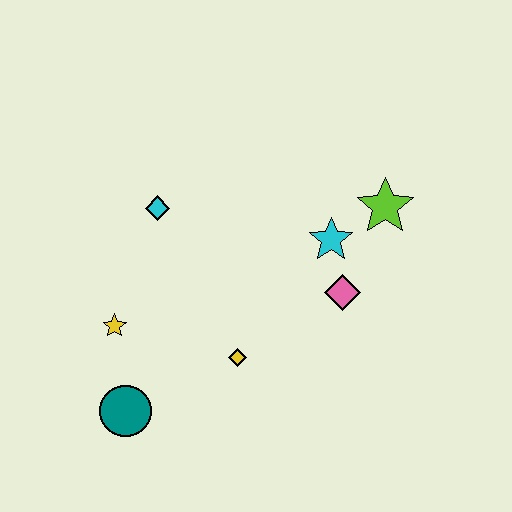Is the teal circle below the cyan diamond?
Yes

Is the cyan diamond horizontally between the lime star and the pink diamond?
No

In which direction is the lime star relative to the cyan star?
The lime star is to the right of the cyan star.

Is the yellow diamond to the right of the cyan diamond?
Yes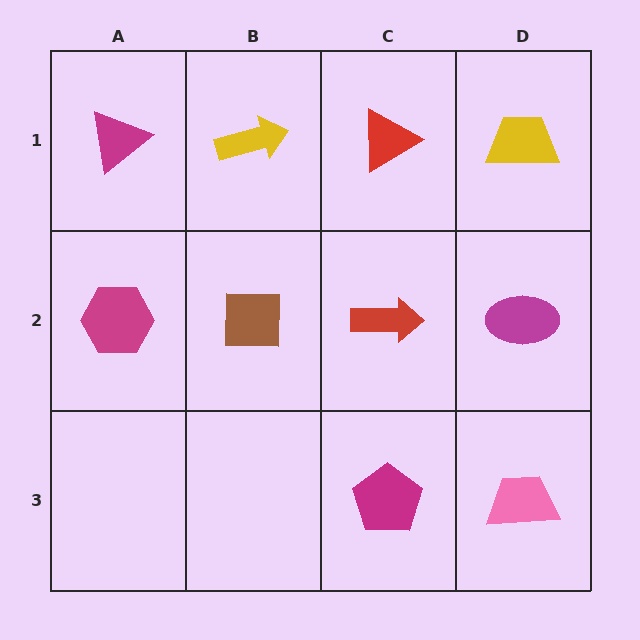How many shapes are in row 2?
4 shapes.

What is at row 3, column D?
A pink trapezoid.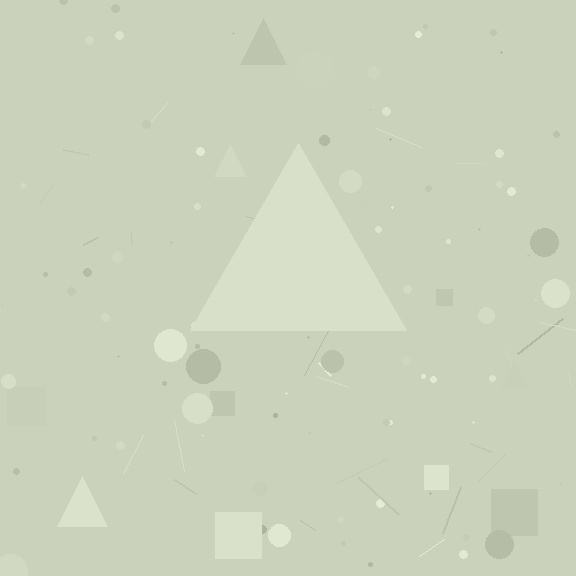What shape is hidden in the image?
A triangle is hidden in the image.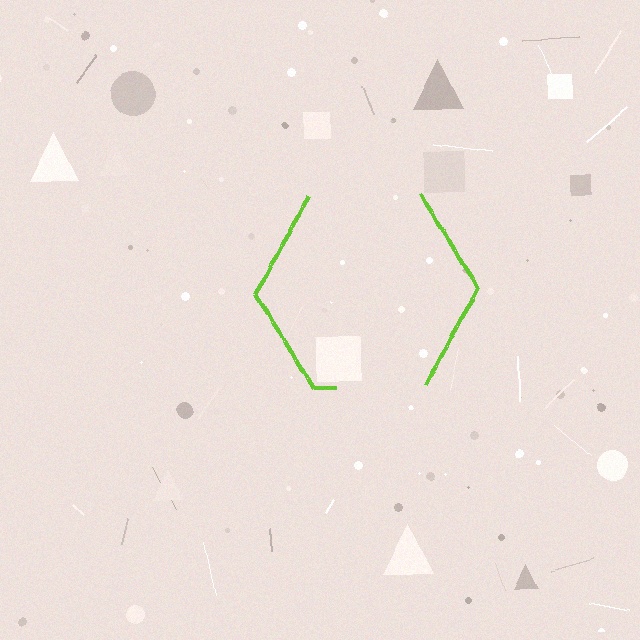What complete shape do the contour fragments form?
The contour fragments form a hexagon.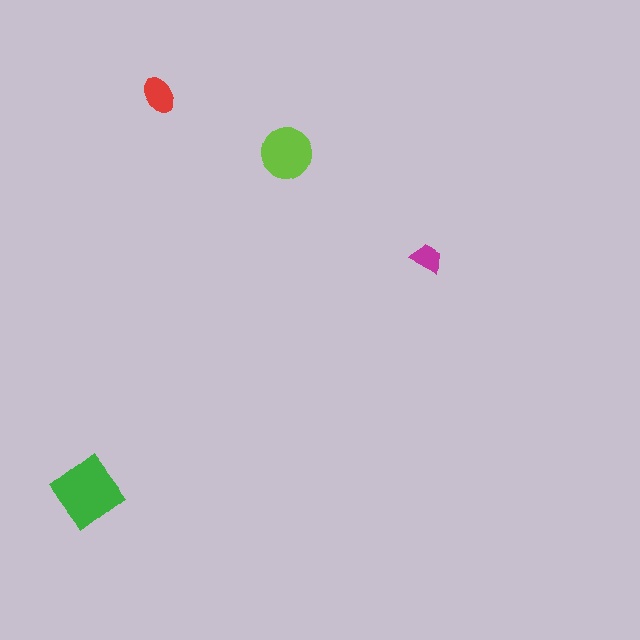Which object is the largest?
The green diamond.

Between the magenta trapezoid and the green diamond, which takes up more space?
The green diamond.